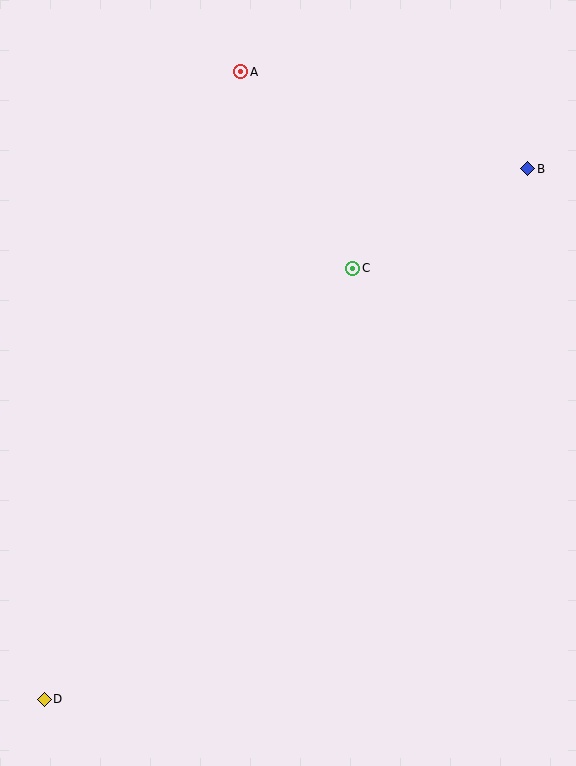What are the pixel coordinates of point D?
Point D is at (44, 699).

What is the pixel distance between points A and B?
The distance between A and B is 303 pixels.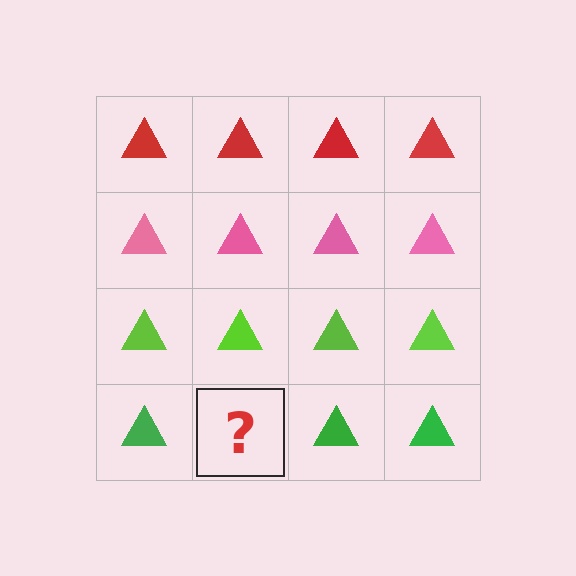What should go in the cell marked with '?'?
The missing cell should contain a green triangle.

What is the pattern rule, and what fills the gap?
The rule is that each row has a consistent color. The gap should be filled with a green triangle.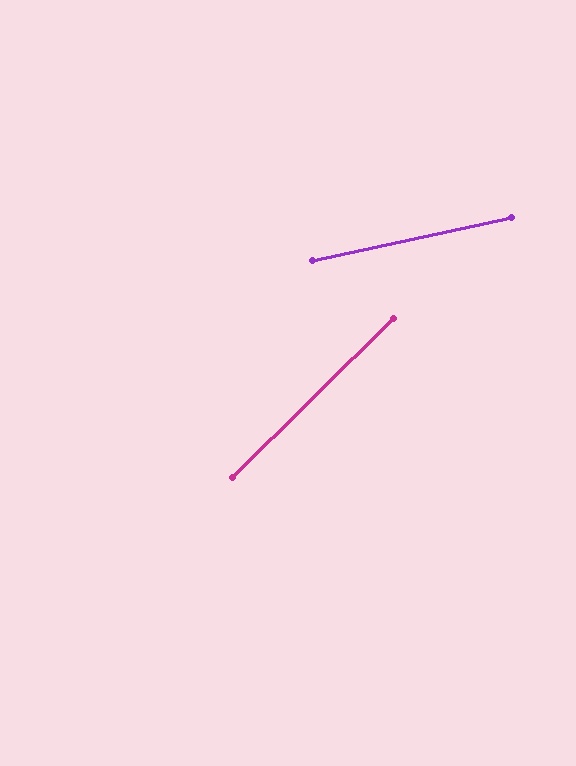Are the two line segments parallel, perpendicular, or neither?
Neither parallel nor perpendicular — they differ by about 32°.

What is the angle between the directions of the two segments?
Approximately 32 degrees.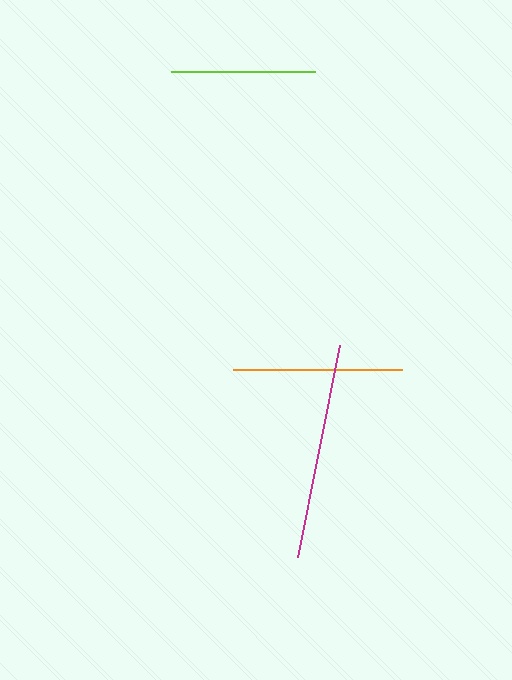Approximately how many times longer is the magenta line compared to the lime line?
The magenta line is approximately 1.5 times the length of the lime line.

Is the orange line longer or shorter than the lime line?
The orange line is longer than the lime line.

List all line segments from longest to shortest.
From longest to shortest: magenta, orange, lime.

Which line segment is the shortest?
The lime line is the shortest at approximately 144 pixels.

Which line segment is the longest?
The magenta line is the longest at approximately 216 pixels.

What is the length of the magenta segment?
The magenta segment is approximately 216 pixels long.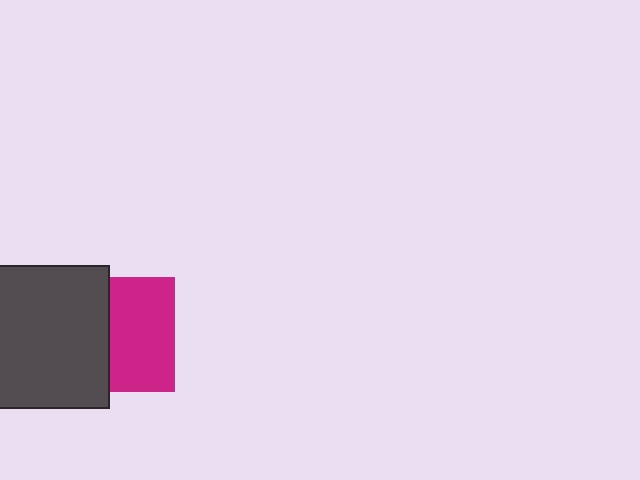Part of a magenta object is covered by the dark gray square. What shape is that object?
It is a square.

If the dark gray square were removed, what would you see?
You would see the complete magenta square.